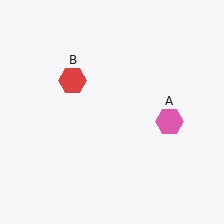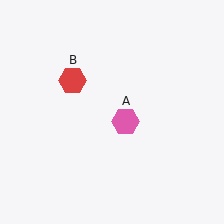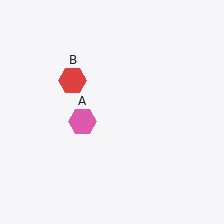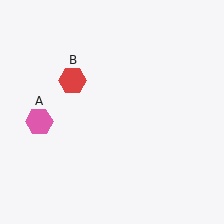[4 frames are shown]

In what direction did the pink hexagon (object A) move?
The pink hexagon (object A) moved left.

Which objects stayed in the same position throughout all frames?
Red hexagon (object B) remained stationary.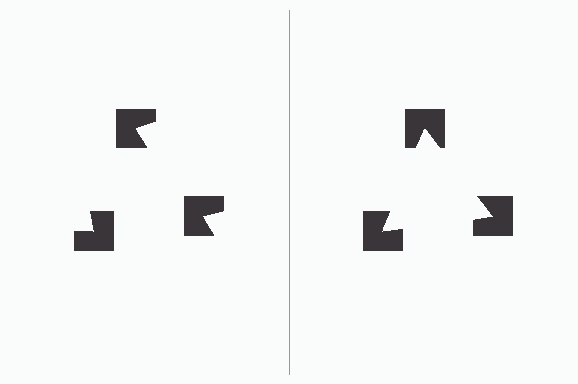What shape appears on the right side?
An illusory triangle.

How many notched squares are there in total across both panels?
6 — 3 on each side.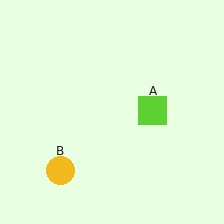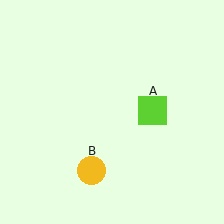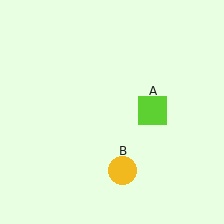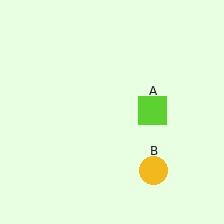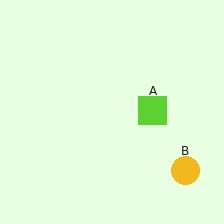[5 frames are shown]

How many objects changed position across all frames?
1 object changed position: yellow circle (object B).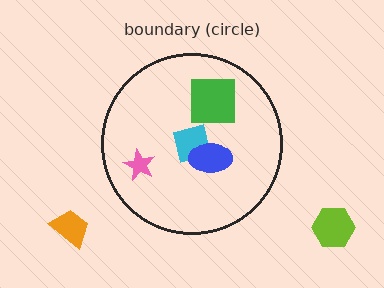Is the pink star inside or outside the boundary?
Inside.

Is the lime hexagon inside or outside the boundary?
Outside.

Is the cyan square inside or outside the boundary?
Inside.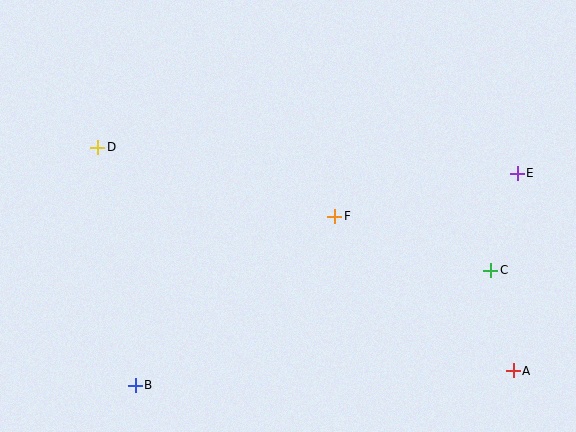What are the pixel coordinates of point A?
Point A is at (513, 370).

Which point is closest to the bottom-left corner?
Point B is closest to the bottom-left corner.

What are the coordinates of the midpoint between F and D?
The midpoint between F and D is at (216, 182).